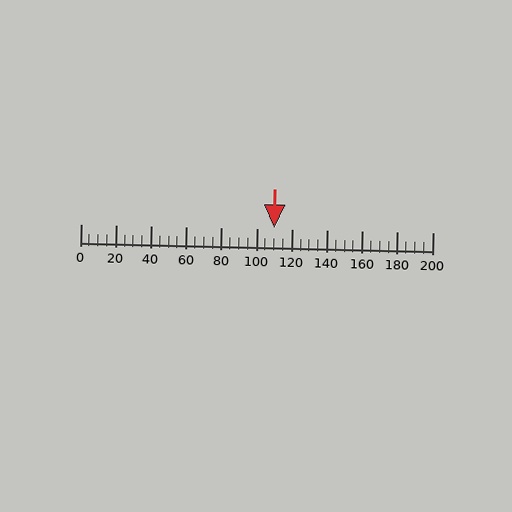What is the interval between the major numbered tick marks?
The major tick marks are spaced 20 units apart.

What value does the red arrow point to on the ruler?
The red arrow points to approximately 110.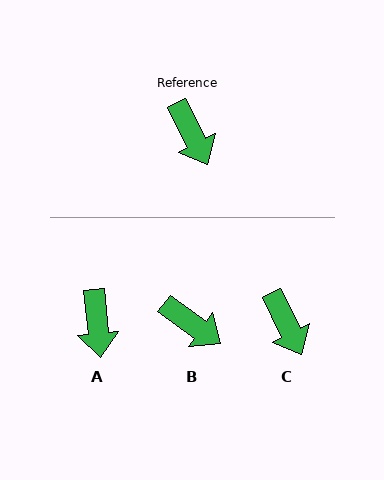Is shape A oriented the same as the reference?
No, it is off by about 21 degrees.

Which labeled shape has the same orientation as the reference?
C.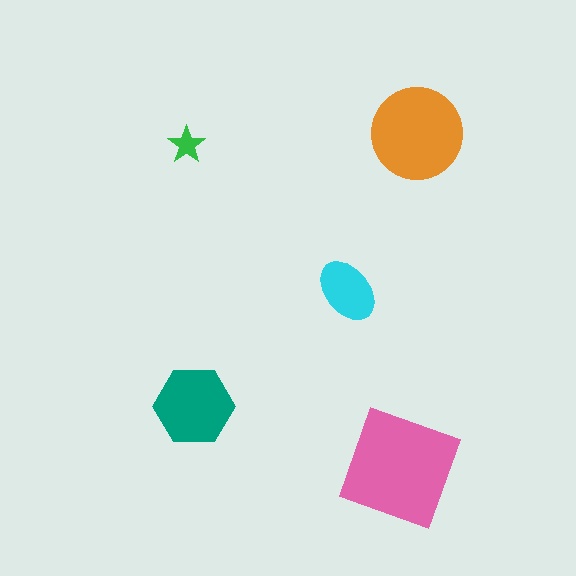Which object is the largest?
The pink square.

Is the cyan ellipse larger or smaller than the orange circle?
Smaller.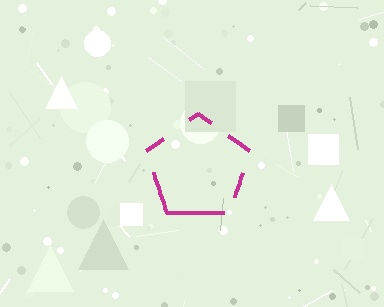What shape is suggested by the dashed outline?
The dashed outline suggests a pentagon.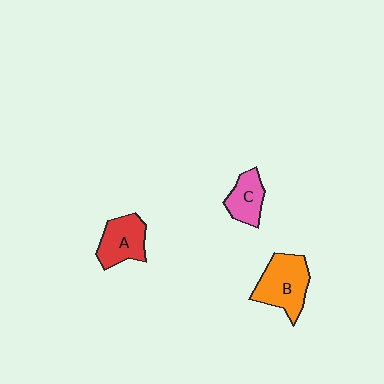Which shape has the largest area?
Shape B (orange).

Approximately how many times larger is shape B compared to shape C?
Approximately 1.6 times.